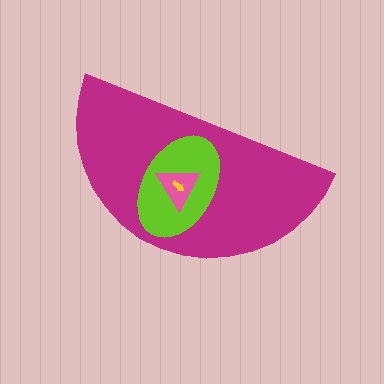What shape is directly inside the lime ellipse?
The pink triangle.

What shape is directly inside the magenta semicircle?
The lime ellipse.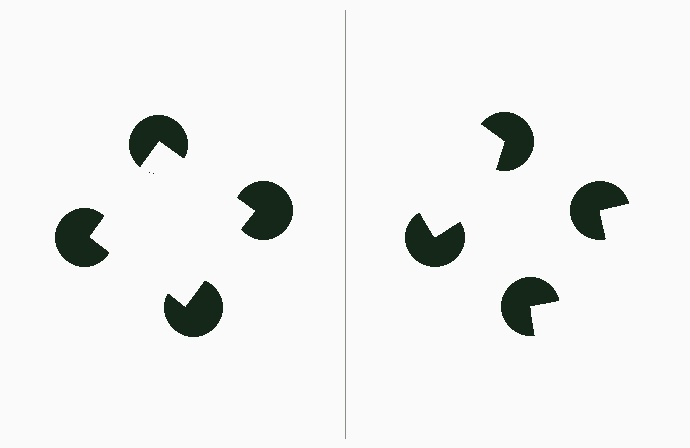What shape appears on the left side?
An illusory square.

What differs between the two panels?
The pac-man discs are positioned identically on both sides; only the wedge orientations differ. On the left they align to a square; on the right they are misaligned.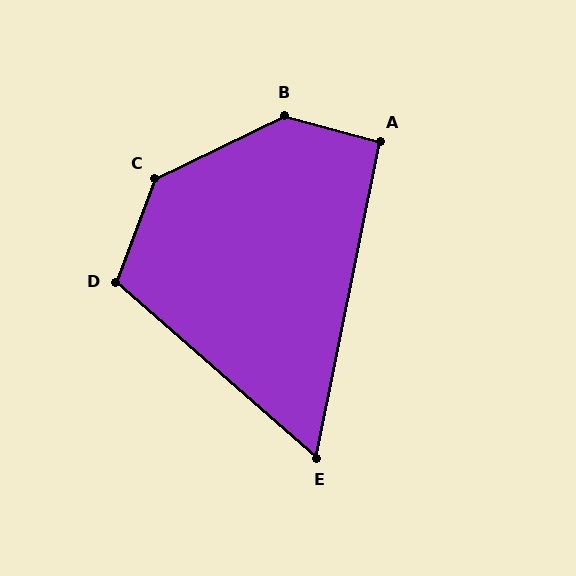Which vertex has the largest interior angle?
B, at approximately 139 degrees.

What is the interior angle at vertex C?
Approximately 137 degrees (obtuse).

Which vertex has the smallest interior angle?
E, at approximately 60 degrees.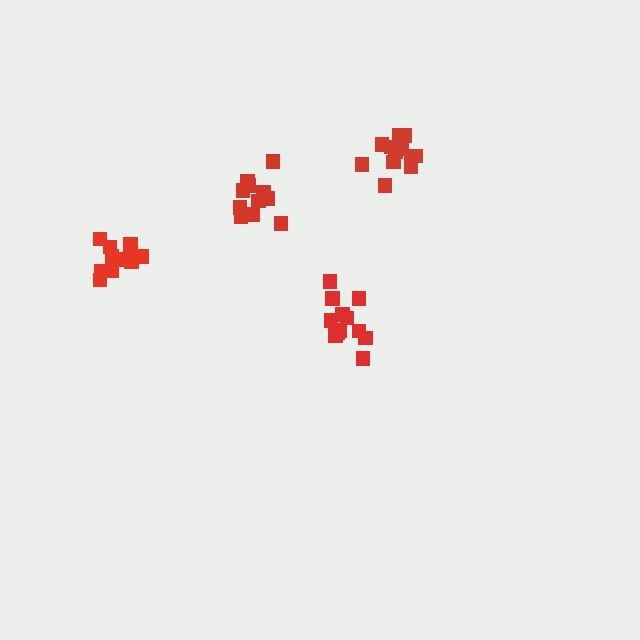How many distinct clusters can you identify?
There are 4 distinct clusters.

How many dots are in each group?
Group 1: 11 dots, Group 2: 12 dots, Group 3: 12 dots, Group 4: 12 dots (47 total).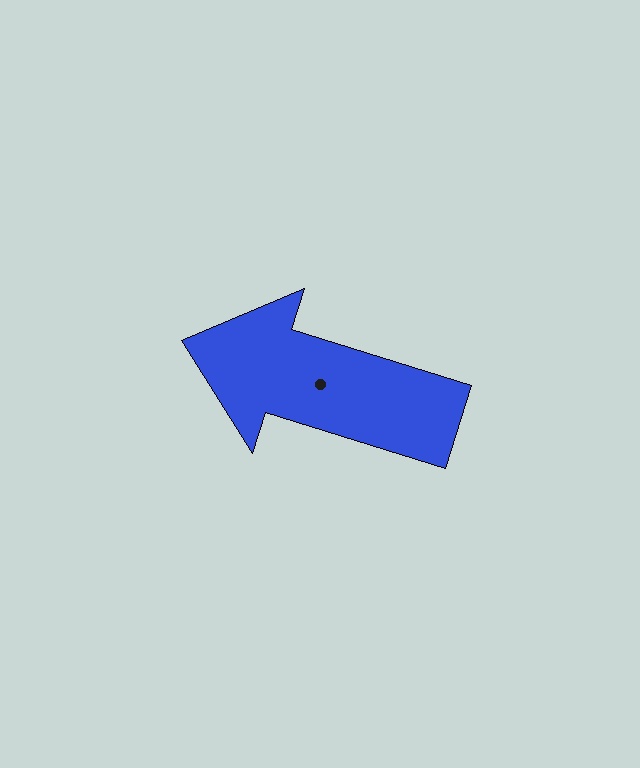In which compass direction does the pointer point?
West.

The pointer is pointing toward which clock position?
Roughly 10 o'clock.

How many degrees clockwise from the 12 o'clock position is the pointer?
Approximately 287 degrees.